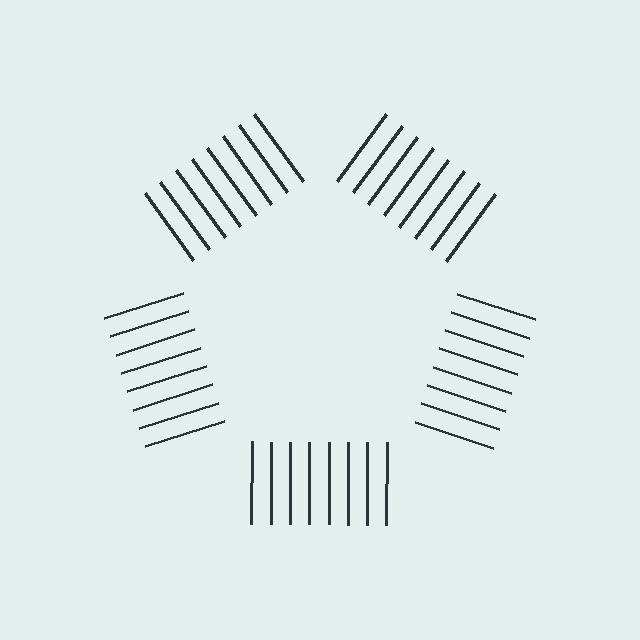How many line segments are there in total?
40 — 8 along each of the 5 edges.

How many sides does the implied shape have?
5 sides — the line-ends trace a pentagon.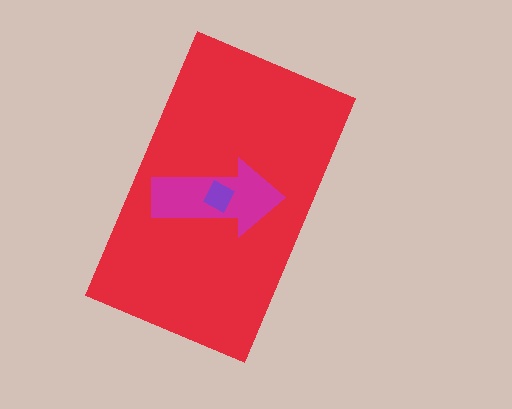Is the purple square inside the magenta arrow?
Yes.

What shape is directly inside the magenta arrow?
The purple square.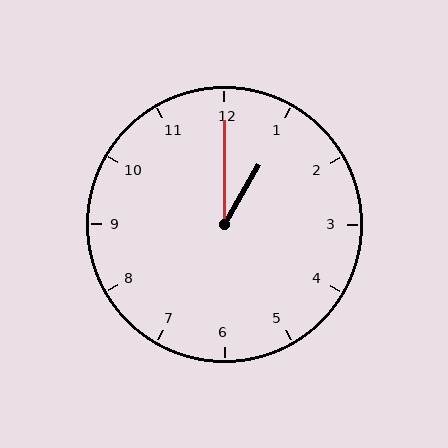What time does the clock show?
1:00.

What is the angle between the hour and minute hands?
Approximately 30 degrees.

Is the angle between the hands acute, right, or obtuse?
It is acute.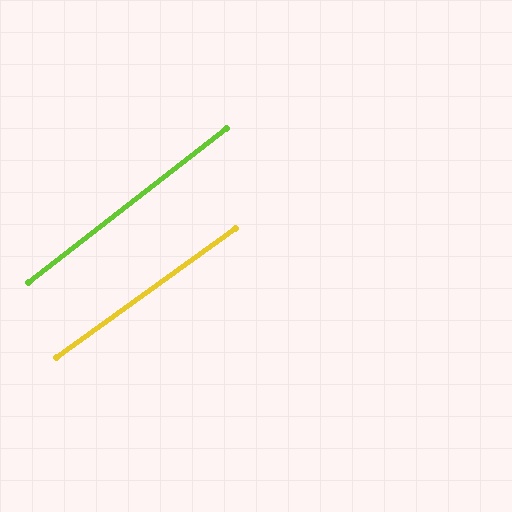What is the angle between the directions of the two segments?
Approximately 2 degrees.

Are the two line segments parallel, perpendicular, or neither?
Parallel — their directions differ by only 1.8°.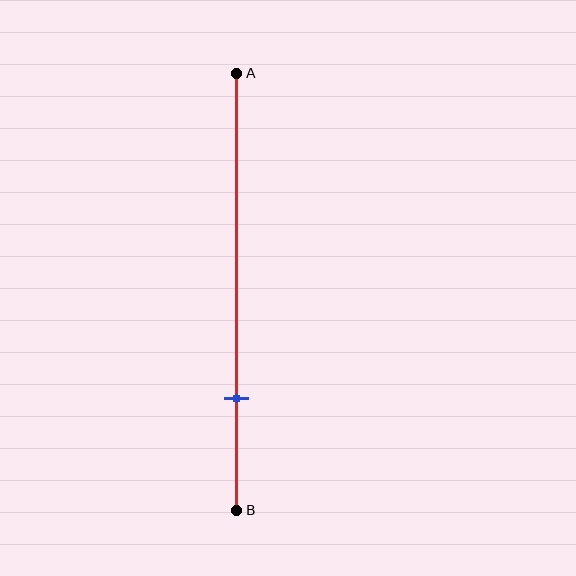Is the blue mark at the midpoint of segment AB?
No, the mark is at about 75% from A, not at the 50% midpoint.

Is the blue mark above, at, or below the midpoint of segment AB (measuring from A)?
The blue mark is below the midpoint of segment AB.